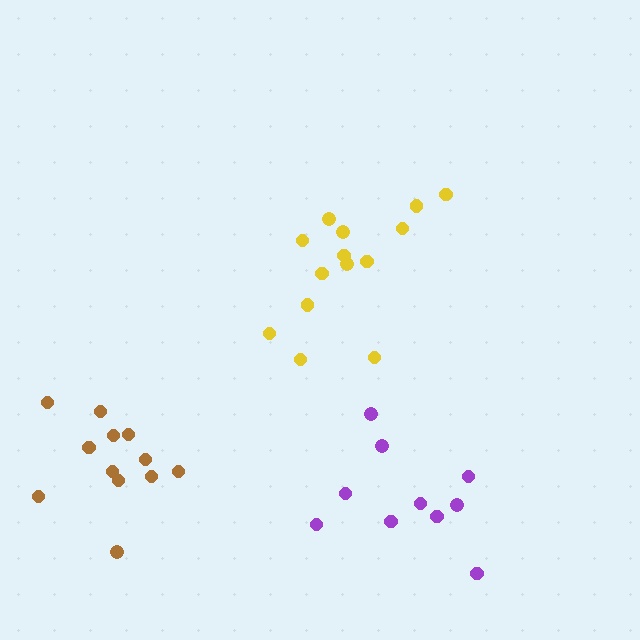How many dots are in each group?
Group 1: 14 dots, Group 2: 10 dots, Group 3: 12 dots (36 total).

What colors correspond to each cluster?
The clusters are colored: yellow, purple, brown.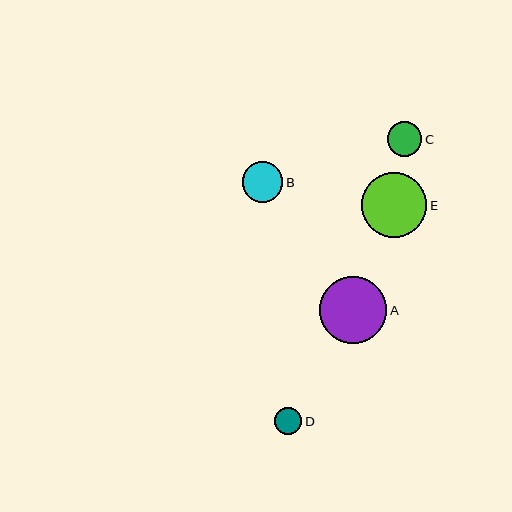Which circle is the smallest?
Circle D is the smallest with a size of approximately 27 pixels.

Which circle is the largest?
Circle A is the largest with a size of approximately 67 pixels.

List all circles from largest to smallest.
From largest to smallest: A, E, B, C, D.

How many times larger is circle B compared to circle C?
Circle B is approximately 1.2 times the size of circle C.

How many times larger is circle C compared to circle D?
Circle C is approximately 1.3 times the size of circle D.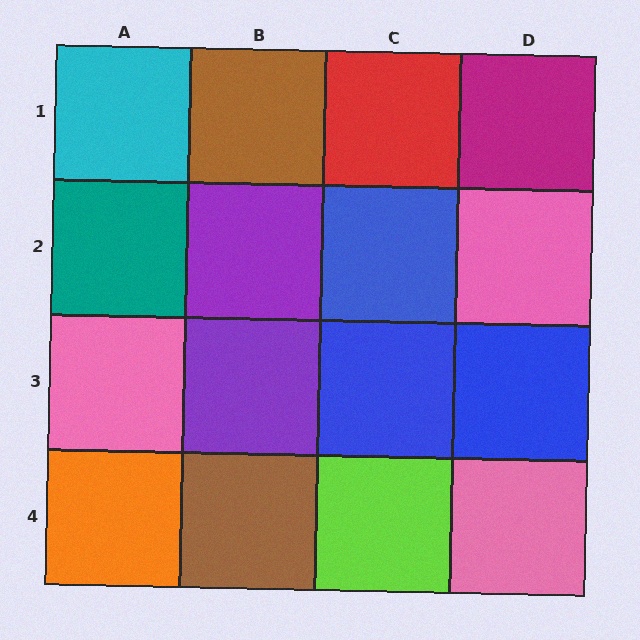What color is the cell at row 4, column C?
Lime.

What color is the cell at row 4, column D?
Pink.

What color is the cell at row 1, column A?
Cyan.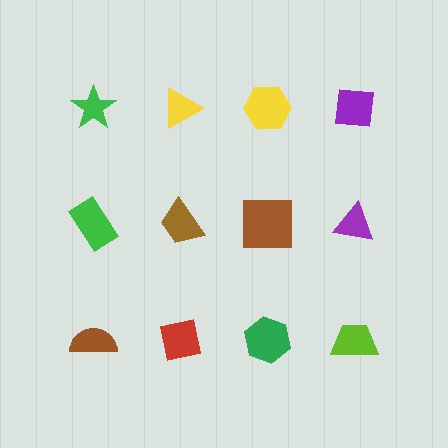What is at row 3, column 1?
A brown semicircle.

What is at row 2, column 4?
A purple triangle.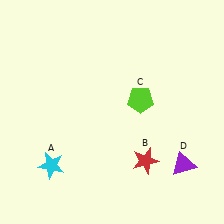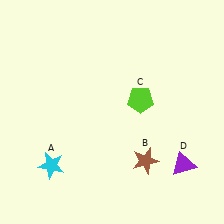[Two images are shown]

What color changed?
The star (B) changed from red in Image 1 to brown in Image 2.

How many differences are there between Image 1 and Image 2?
There is 1 difference between the two images.